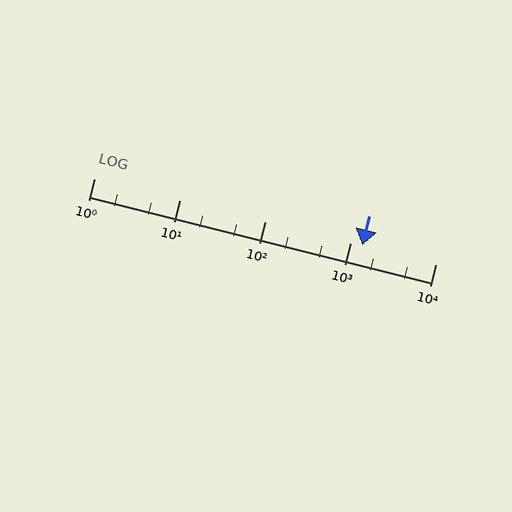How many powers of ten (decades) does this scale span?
The scale spans 4 decades, from 1 to 10000.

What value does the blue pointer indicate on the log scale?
The pointer indicates approximately 1400.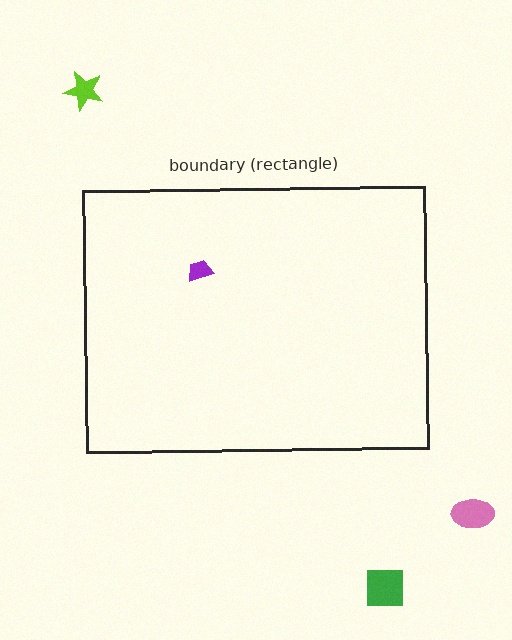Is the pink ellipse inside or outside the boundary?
Outside.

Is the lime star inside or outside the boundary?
Outside.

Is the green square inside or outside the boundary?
Outside.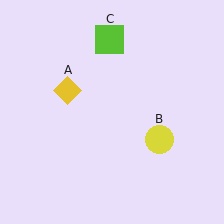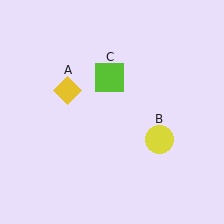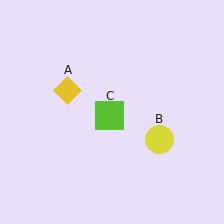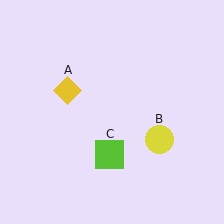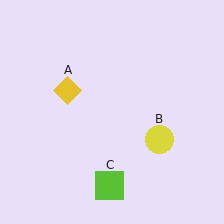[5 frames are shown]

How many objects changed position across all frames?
1 object changed position: lime square (object C).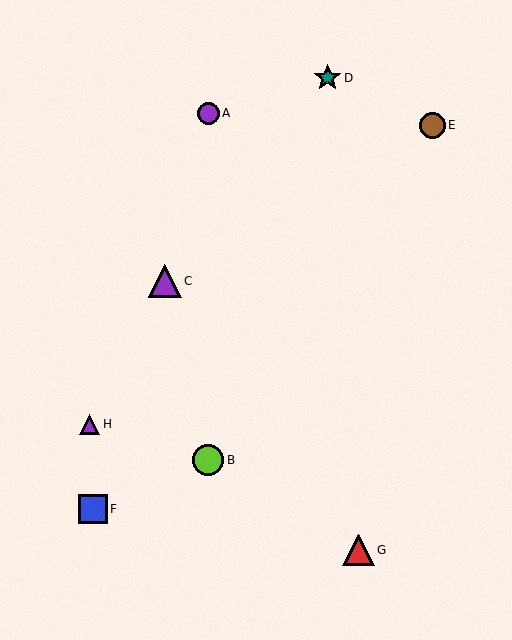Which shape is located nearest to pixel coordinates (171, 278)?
The purple triangle (labeled C) at (165, 281) is nearest to that location.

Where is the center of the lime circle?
The center of the lime circle is at (208, 460).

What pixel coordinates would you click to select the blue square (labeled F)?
Click at (93, 509) to select the blue square F.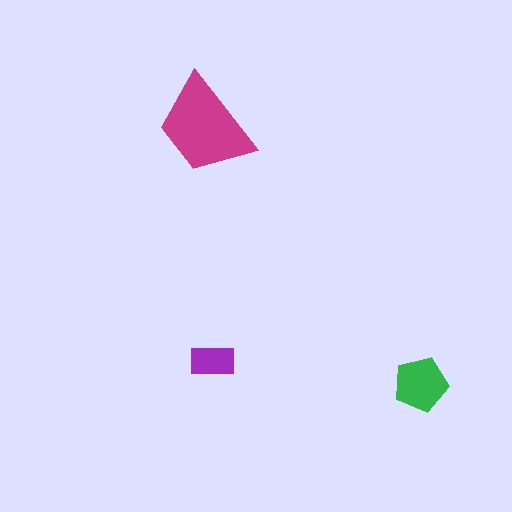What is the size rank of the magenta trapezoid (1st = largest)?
1st.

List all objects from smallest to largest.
The purple rectangle, the green pentagon, the magenta trapezoid.